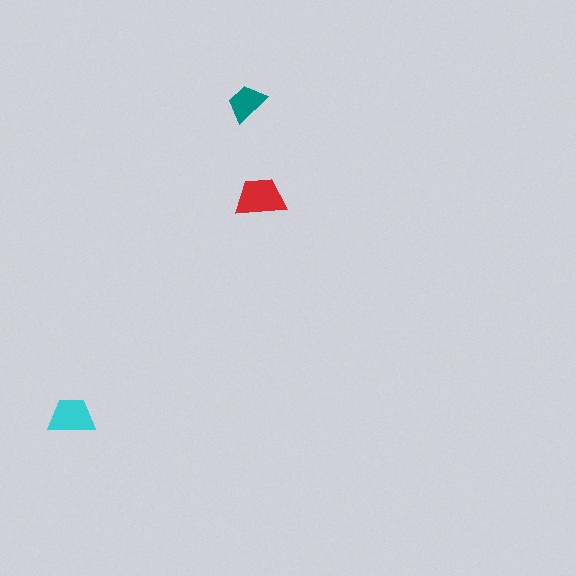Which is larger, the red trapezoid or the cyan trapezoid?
The red one.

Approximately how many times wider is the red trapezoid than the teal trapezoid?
About 1.5 times wider.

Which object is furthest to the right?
The red trapezoid is rightmost.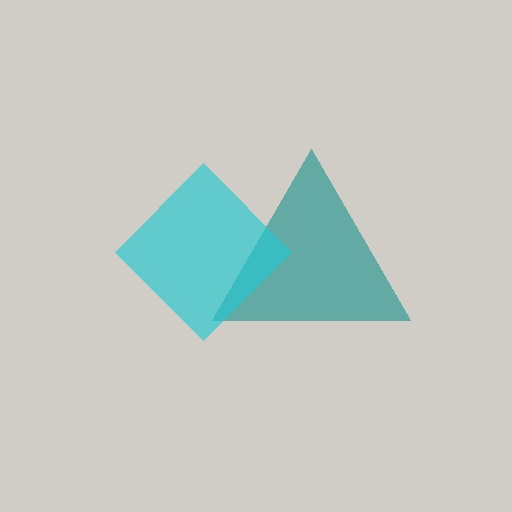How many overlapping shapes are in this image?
There are 2 overlapping shapes in the image.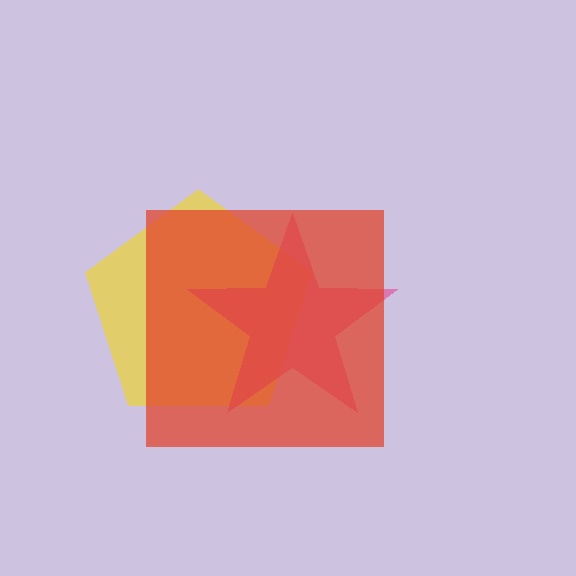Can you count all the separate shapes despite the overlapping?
Yes, there are 3 separate shapes.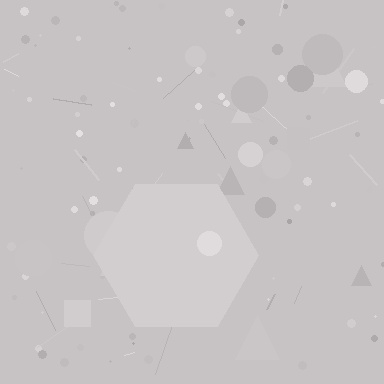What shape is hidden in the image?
A hexagon is hidden in the image.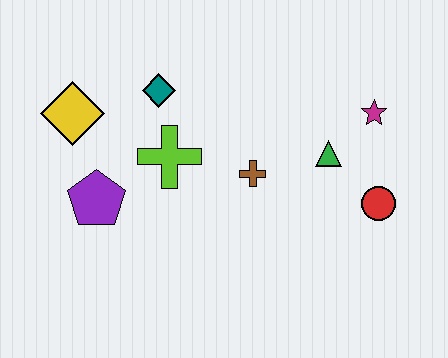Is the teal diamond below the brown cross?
No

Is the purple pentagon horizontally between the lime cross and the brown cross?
No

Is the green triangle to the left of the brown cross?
No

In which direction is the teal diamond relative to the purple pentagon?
The teal diamond is above the purple pentagon.